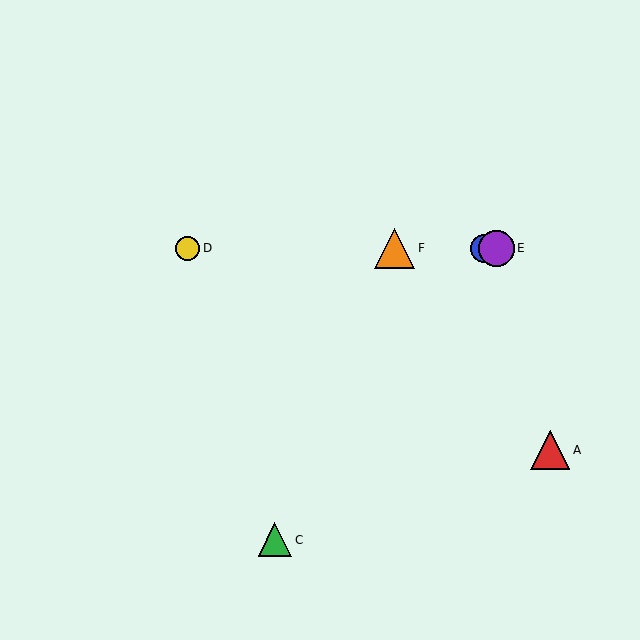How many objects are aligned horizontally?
4 objects (B, D, E, F) are aligned horizontally.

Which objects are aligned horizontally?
Objects B, D, E, F are aligned horizontally.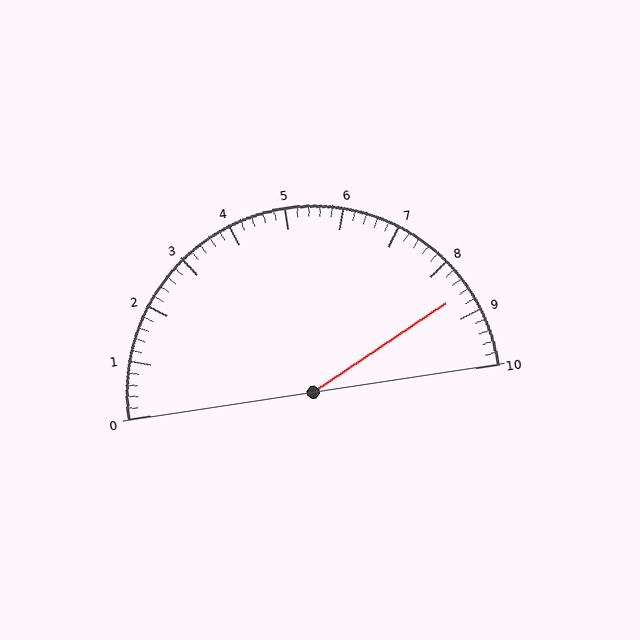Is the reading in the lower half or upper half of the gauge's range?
The reading is in the upper half of the range (0 to 10).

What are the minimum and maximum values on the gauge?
The gauge ranges from 0 to 10.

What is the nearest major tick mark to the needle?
The nearest major tick mark is 9.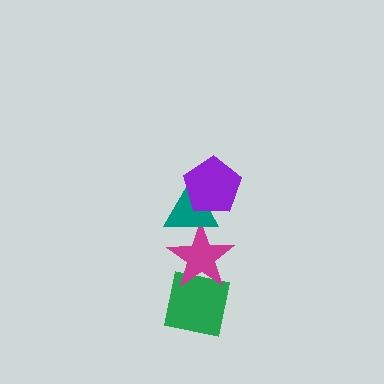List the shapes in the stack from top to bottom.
From top to bottom: the purple pentagon, the teal triangle, the magenta star, the green square.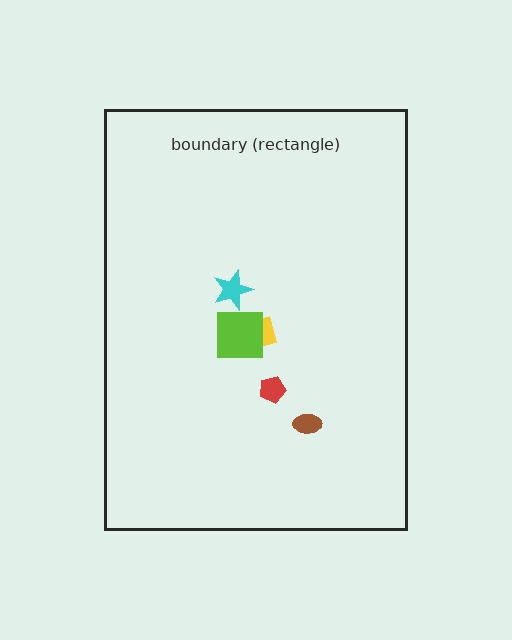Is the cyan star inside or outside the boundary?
Inside.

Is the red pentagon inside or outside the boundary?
Inside.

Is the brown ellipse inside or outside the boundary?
Inside.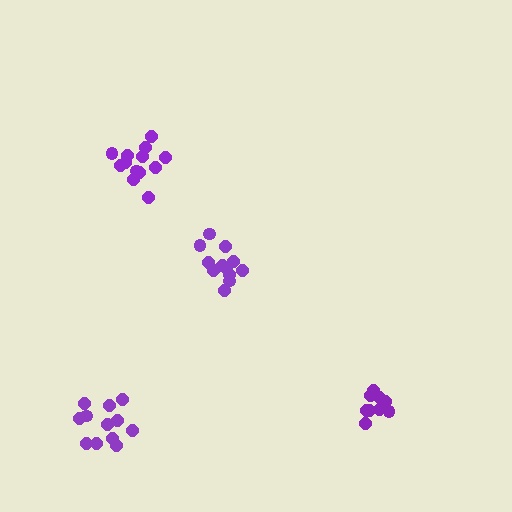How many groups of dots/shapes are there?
There are 4 groups.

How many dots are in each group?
Group 1: 12 dots, Group 2: 13 dots, Group 3: 12 dots, Group 4: 9 dots (46 total).